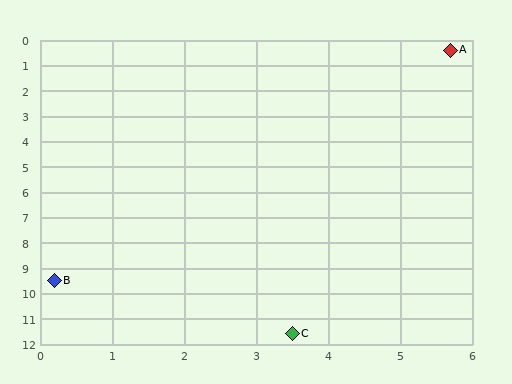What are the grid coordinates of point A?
Point A is at approximately (5.7, 0.4).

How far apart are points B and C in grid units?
Points B and C are about 3.9 grid units apart.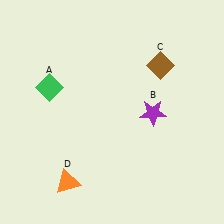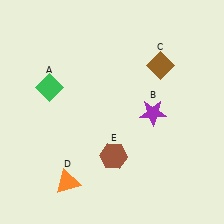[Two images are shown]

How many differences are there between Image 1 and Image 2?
There is 1 difference between the two images.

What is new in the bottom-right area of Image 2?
A brown hexagon (E) was added in the bottom-right area of Image 2.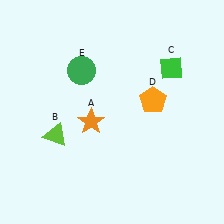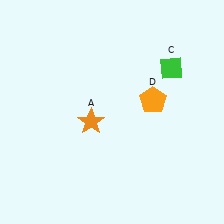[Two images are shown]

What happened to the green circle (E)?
The green circle (E) was removed in Image 2. It was in the top-left area of Image 1.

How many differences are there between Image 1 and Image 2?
There are 2 differences between the two images.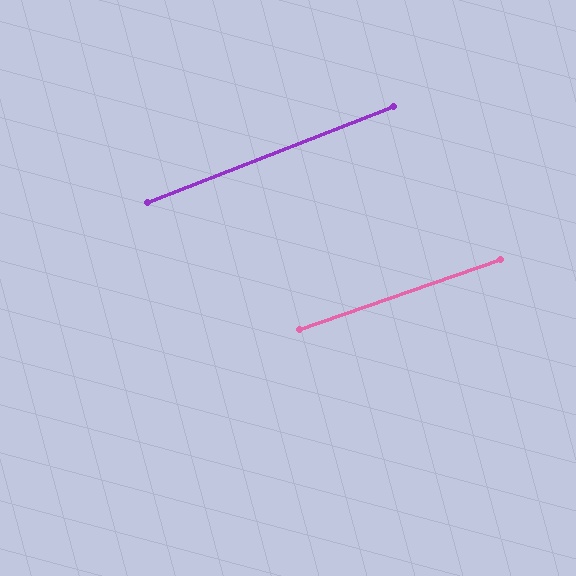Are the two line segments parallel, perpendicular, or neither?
Parallel — their directions differ by only 2.0°.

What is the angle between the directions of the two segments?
Approximately 2 degrees.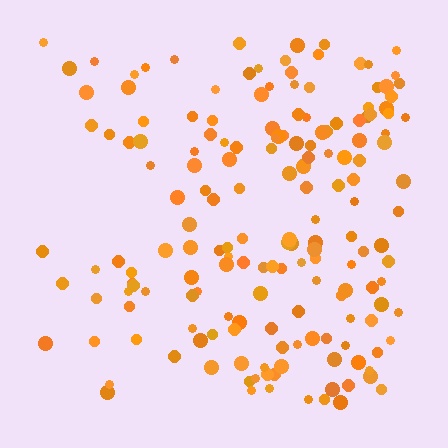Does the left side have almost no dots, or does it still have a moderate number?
Still a moderate number, just noticeably fewer than the right.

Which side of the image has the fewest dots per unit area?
The left.